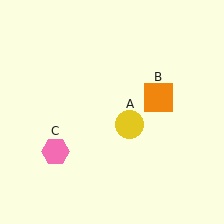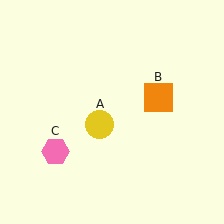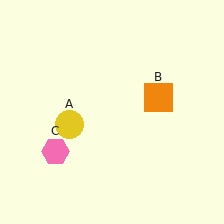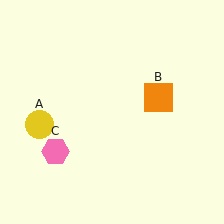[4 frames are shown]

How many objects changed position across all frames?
1 object changed position: yellow circle (object A).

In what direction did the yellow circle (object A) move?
The yellow circle (object A) moved left.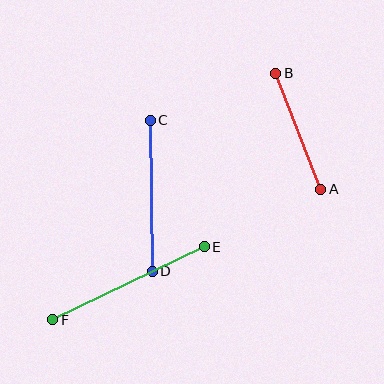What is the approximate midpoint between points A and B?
The midpoint is at approximately (298, 131) pixels.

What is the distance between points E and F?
The distance is approximately 168 pixels.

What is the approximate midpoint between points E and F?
The midpoint is at approximately (128, 283) pixels.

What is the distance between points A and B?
The distance is approximately 124 pixels.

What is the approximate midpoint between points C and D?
The midpoint is at approximately (151, 196) pixels.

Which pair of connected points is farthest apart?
Points E and F are farthest apart.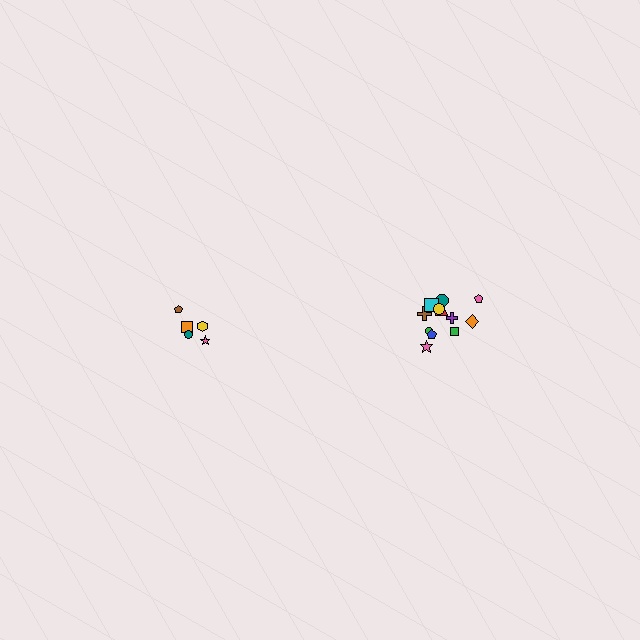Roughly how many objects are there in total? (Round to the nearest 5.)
Roughly 15 objects in total.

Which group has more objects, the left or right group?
The right group.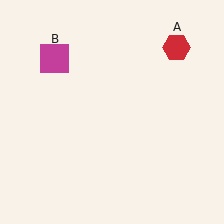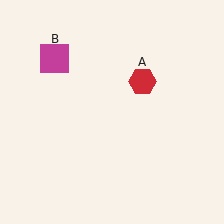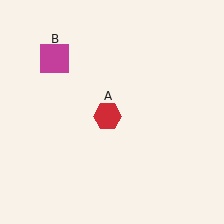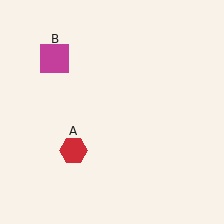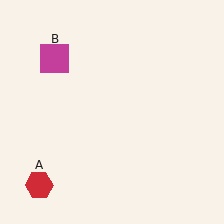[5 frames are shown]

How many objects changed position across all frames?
1 object changed position: red hexagon (object A).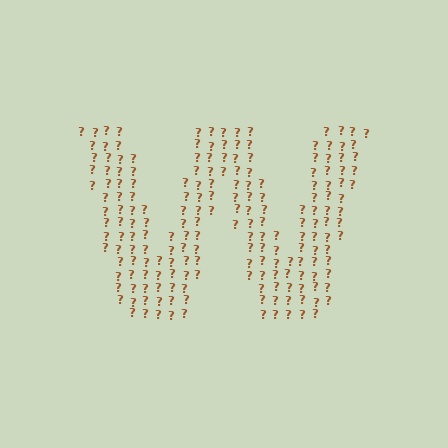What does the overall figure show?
The overall figure shows the letter W.